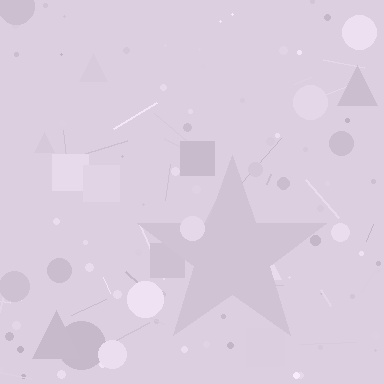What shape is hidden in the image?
A star is hidden in the image.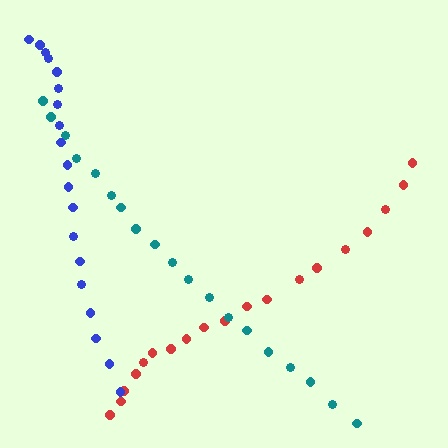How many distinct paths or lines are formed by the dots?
There are 3 distinct paths.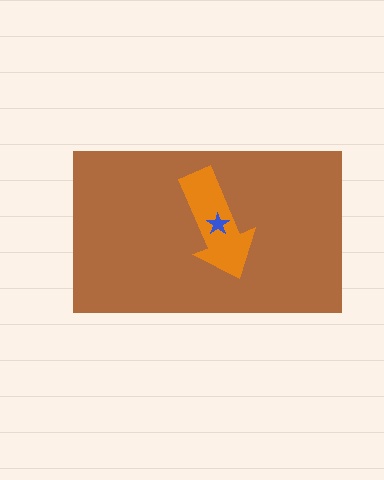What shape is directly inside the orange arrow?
The blue star.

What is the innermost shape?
The blue star.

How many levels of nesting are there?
3.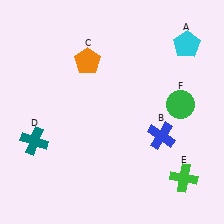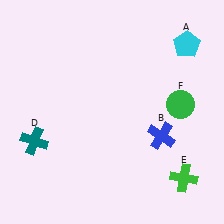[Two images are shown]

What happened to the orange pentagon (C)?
The orange pentagon (C) was removed in Image 2. It was in the top-left area of Image 1.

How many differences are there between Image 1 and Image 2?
There is 1 difference between the two images.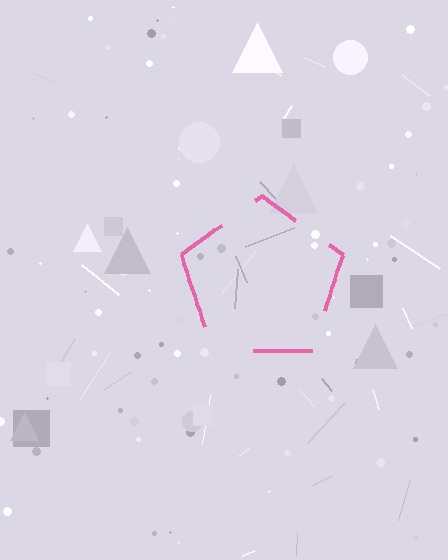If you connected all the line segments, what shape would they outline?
They would outline a pentagon.